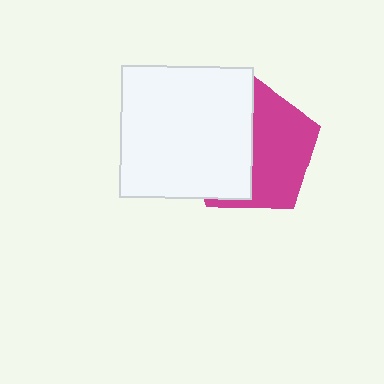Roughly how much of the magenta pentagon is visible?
About half of it is visible (roughly 51%).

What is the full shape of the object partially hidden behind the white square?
The partially hidden object is a magenta pentagon.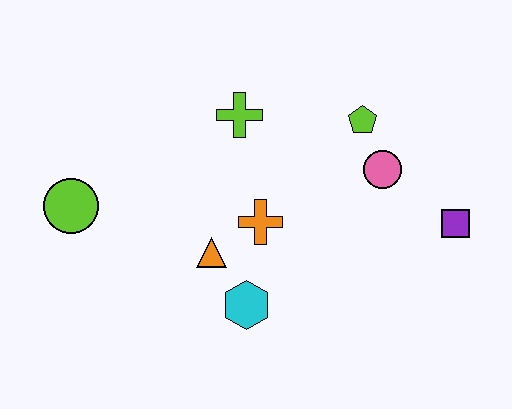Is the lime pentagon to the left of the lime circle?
No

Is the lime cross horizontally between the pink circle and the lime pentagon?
No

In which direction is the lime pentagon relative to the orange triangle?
The lime pentagon is to the right of the orange triangle.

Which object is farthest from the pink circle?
The lime circle is farthest from the pink circle.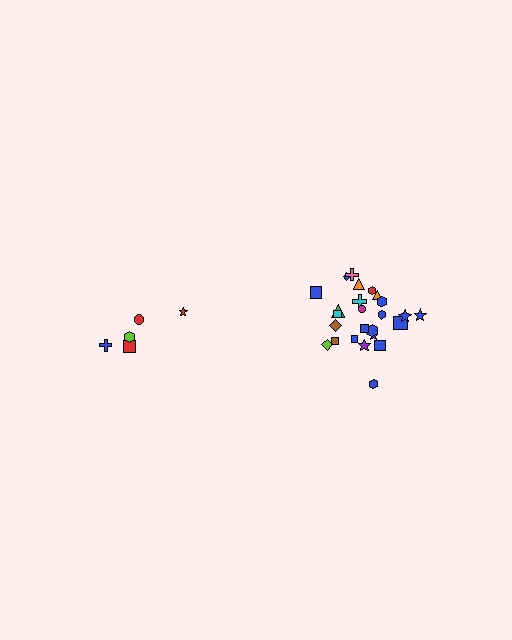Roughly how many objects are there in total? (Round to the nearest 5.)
Roughly 30 objects in total.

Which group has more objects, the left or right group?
The right group.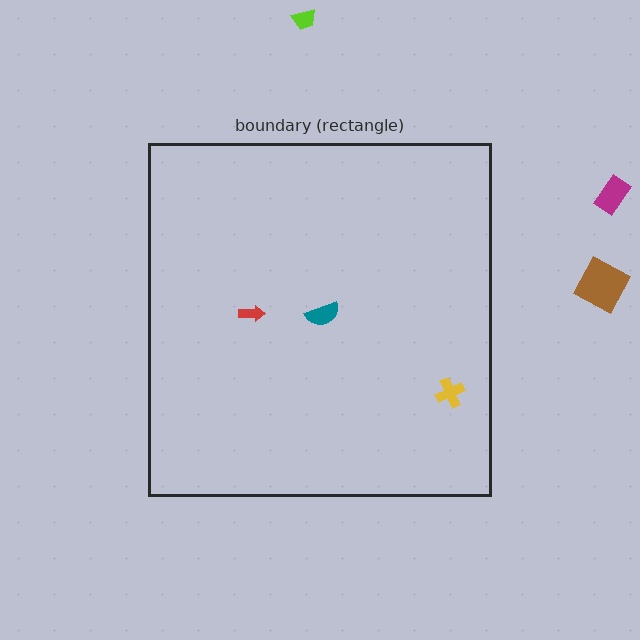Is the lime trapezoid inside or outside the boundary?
Outside.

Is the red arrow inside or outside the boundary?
Inside.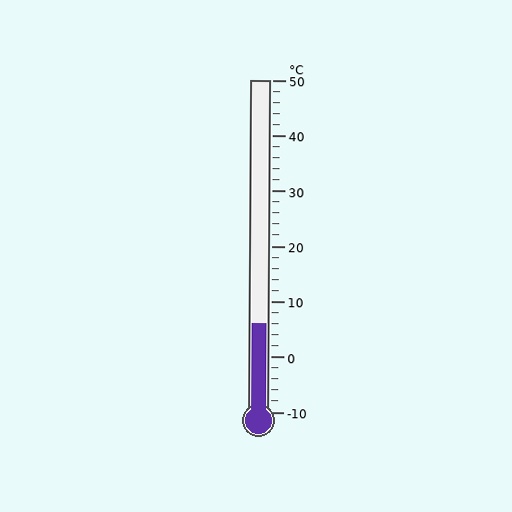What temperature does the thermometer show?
The thermometer shows approximately 6°C.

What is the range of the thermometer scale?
The thermometer scale ranges from -10°C to 50°C.